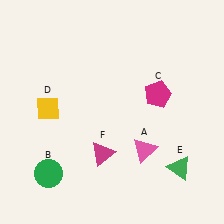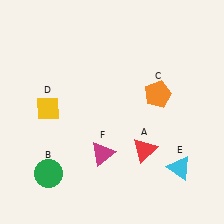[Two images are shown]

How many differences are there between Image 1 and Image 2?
There are 3 differences between the two images.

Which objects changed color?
A changed from pink to red. C changed from magenta to orange. E changed from green to cyan.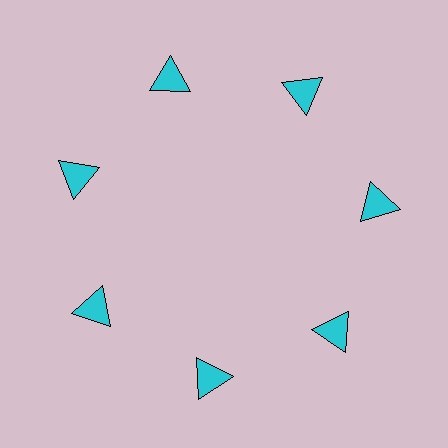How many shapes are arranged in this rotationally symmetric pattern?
There are 7 shapes, arranged in 7 groups of 1.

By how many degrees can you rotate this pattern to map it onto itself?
The pattern maps onto itself every 51 degrees of rotation.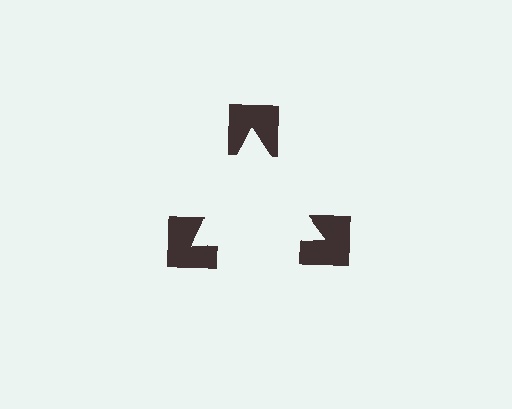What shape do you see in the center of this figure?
An illusory triangle — its edges are inferred from the aligned wedge cuts in the notched squares, not physically drawn.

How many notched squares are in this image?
There are 3 — one at each vertex of the illusory triangle.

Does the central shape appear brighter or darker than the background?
It typically appears slightly brighter than the background, even though no actual brightness change is drawn.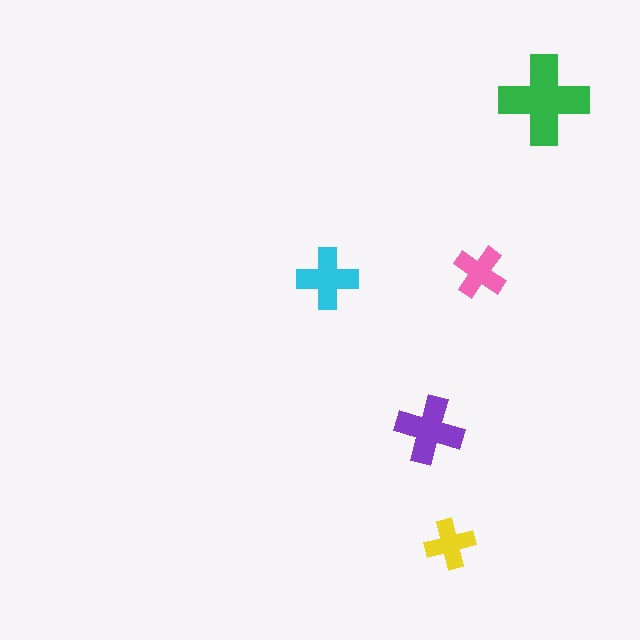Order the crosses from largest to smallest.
the green one, the purple one, the cyan one, the pink one, the yellow one.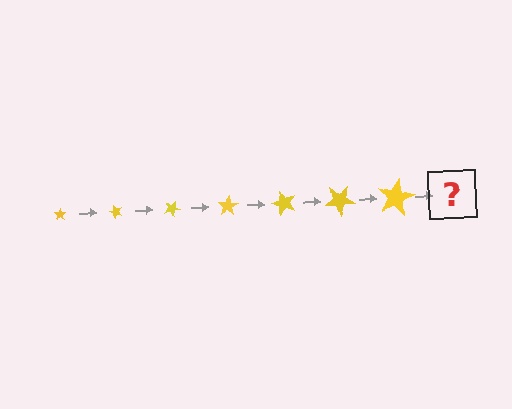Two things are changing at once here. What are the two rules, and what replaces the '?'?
The two rules are that the star grows larger each step and it rotates 50 degrees each step. The '?' should be a star, larger than the previous one and rotated 350 degrees from the start.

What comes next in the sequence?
The next element should be a star, larger than the previous one and rotated 350 degrees from the start.